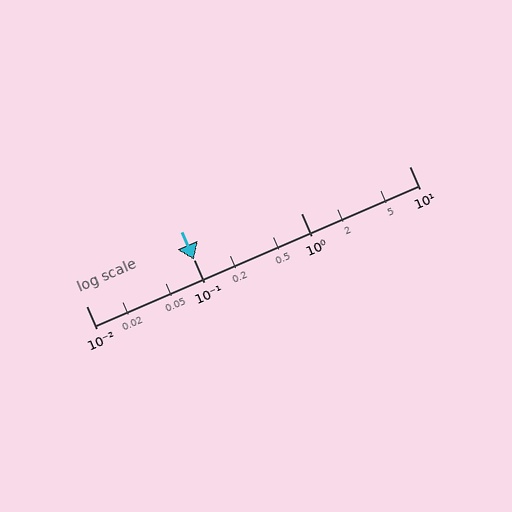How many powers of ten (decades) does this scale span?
The scale spans 3 decades, from 0.01 to 10.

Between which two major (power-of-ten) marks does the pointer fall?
The pointer is between 0.1 and 1.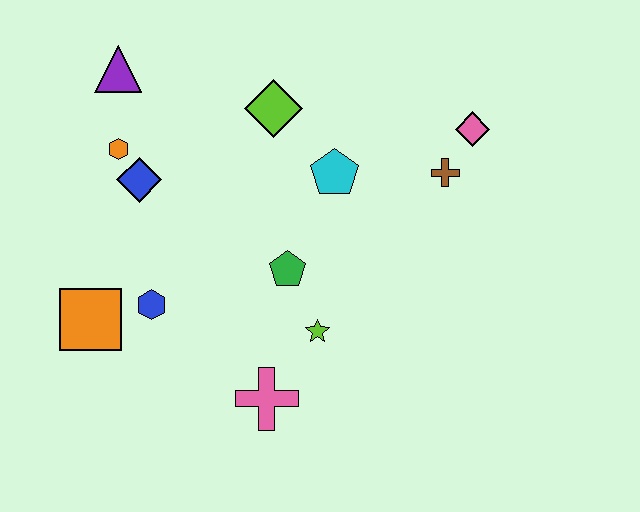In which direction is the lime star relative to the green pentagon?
The lime star is below the green pentagon.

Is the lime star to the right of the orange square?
Yes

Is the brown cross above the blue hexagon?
Yes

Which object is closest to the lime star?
The green pentagon is closest to the lime star.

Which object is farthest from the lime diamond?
The pink cross is farthest from the lime diamond.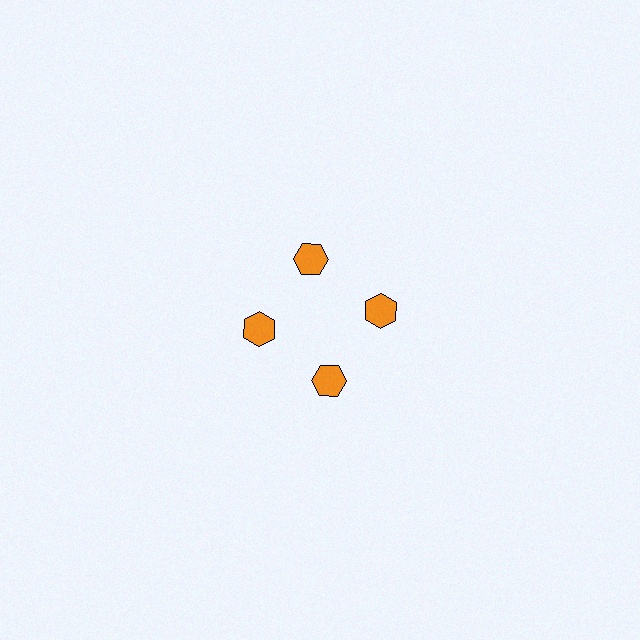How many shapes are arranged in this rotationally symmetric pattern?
There are 4 shapes, arranged in 4 groups of 1.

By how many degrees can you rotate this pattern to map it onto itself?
The pattern maps onto itself every 90 degrees of rotation.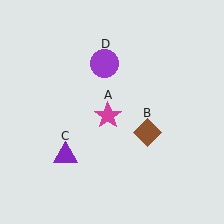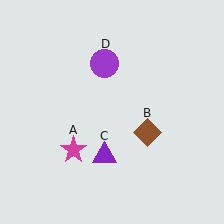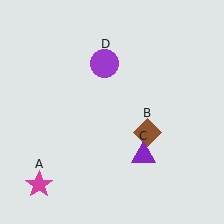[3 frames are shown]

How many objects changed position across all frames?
2 objects changed position: magenta star (object A), purple triangle (object C).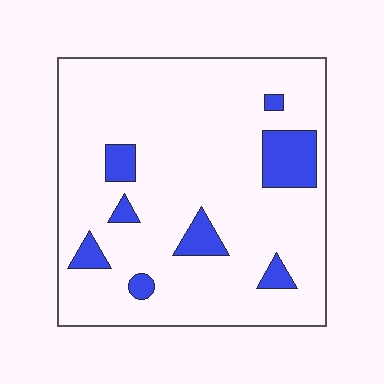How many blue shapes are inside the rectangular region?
8.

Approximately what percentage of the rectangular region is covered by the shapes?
Approximately 10%.